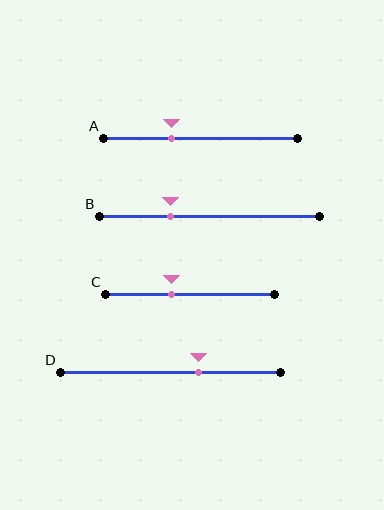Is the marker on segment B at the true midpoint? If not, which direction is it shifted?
No, the marker on segment B is shifted to the left by about 18% of the segment length.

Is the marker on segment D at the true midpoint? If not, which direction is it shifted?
No, the marker on segment D is shifted to the right by about 13% of the segment length.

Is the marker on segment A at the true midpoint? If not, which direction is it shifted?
No, the marker on segment A is shifted to the left by about 15% of the segment length.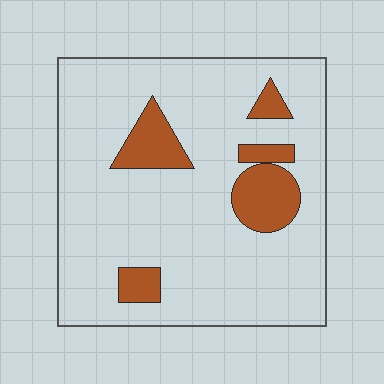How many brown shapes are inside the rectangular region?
5.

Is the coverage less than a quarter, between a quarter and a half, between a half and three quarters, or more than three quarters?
Less than a quarter.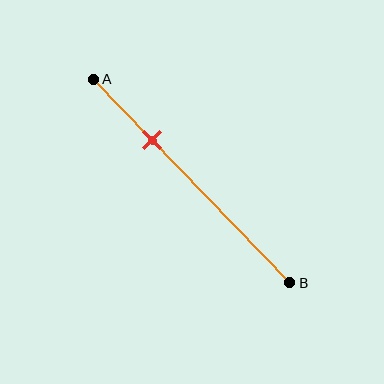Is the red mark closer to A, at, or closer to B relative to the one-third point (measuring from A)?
The red mark is closer to point A than the one-third point of segment AB.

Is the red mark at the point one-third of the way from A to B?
No, the mark is at about 30% from A, not at the 33% one-third point.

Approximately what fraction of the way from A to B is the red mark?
The red mark is approximately 30% of the way from A to B.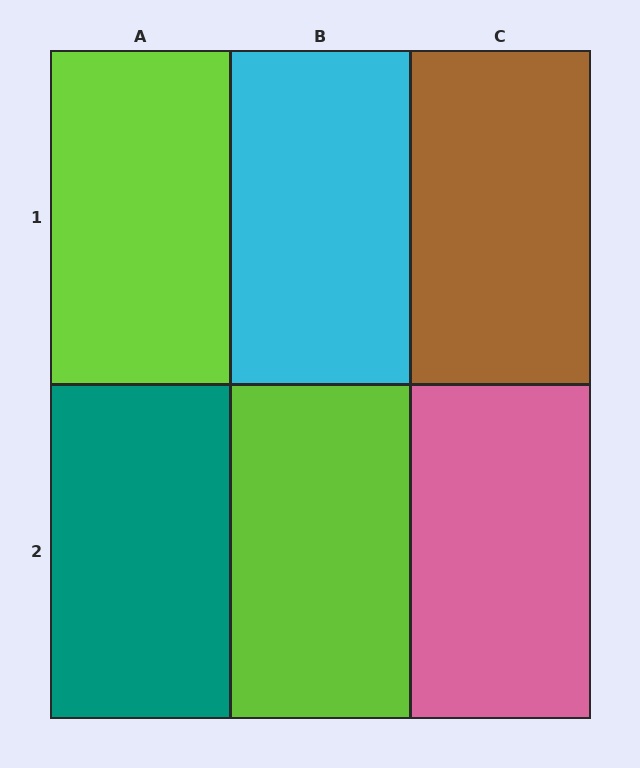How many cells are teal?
1 cell is teal.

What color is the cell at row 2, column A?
Teal.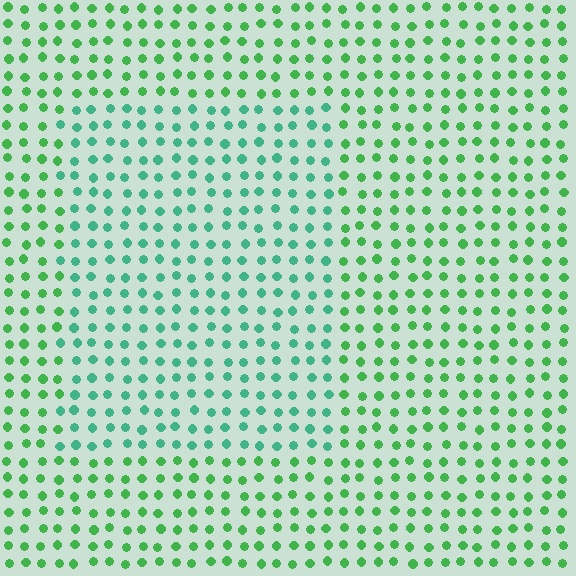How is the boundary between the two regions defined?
The boundary is defined purely by a slight shift in hue (about 32 degrees). Spacing, size, and orientation are identical on both sides.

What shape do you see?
I see a rectangle.